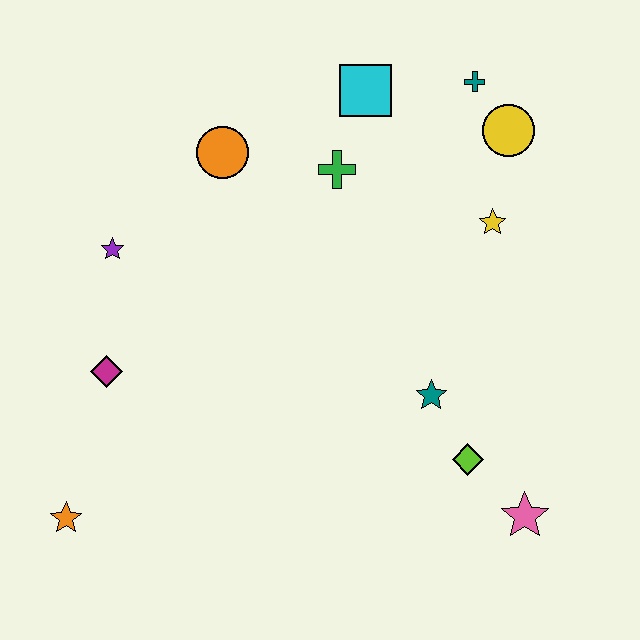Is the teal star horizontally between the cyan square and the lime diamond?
Yes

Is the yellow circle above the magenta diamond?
Yes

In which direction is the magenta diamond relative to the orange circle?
The magenta diamond is below the orange circle.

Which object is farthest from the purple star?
The pink star is farthest from the purple star.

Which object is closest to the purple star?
The magenta diamond is closest to the purple star.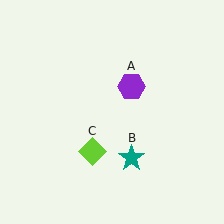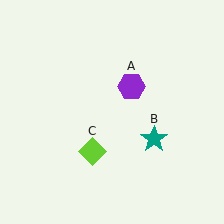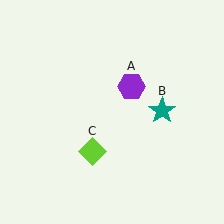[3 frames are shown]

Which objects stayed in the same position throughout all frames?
Purple hexagon (object A) and lime diamond (object C) remained stationary.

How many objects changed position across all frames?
1 object changed position: teal star (object B).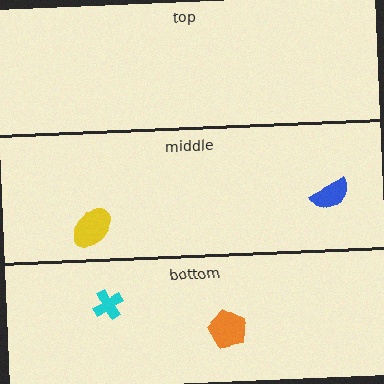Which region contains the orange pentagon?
The bottom region.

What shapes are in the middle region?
The yellow ellipse, the blue semicircle.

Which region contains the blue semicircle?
The middle region.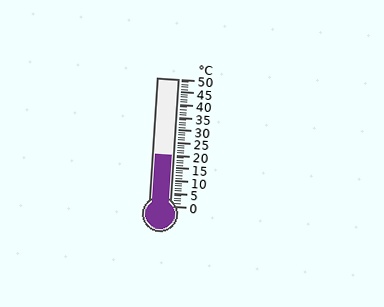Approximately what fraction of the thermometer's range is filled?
The thermometer is filled to approximately 40% of its range.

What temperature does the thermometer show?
The thermometer shows approximately 20°C.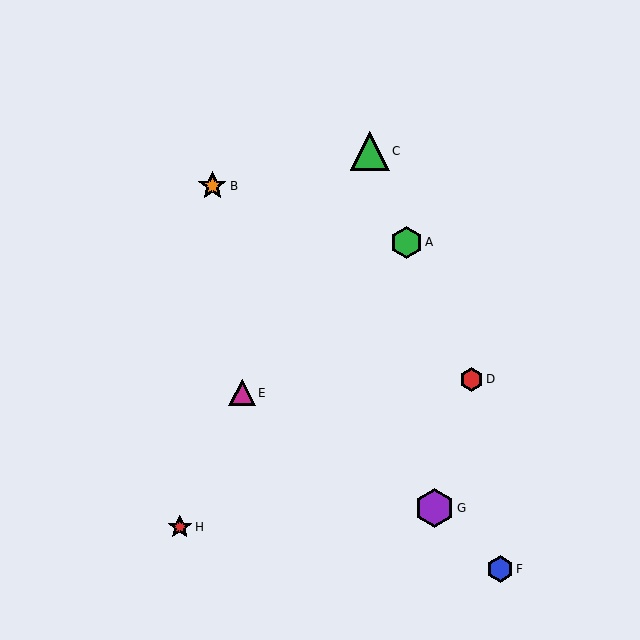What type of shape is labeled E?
Shape E is a magenta triangle.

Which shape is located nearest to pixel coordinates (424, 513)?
The purple hexagon (labeled G) at (435, 508) is nearest to that location.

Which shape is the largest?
The purple hexagon (labeled G) is the largest.